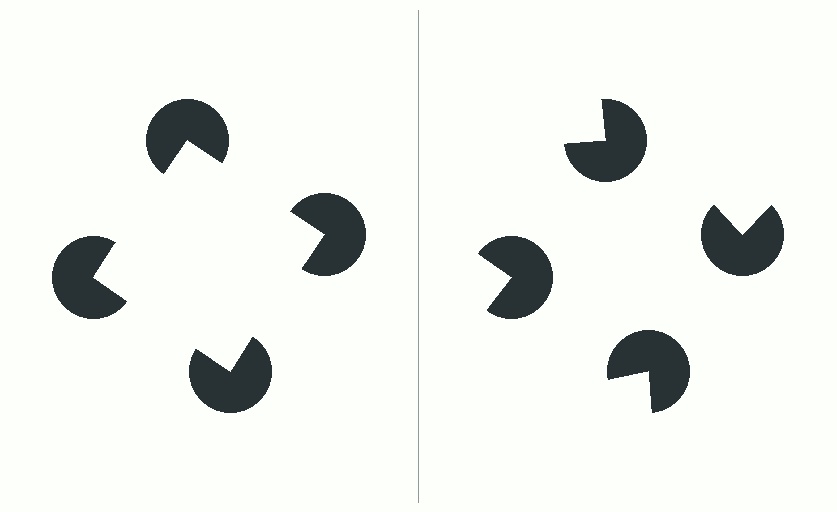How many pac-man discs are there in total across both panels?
8 — 4 on each side.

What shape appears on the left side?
An illusory square.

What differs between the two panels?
The pac-man discs are positioned identically on both sides; only the wedge orientations differ. On the left they align to a square; on the right they are misaligned.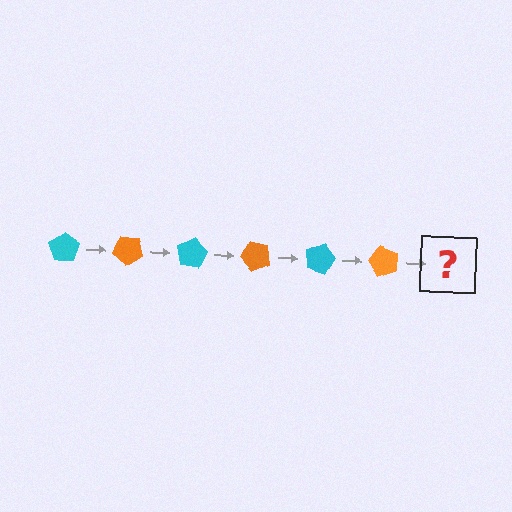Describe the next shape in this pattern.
It should be a cyan pentagon, rotated 240 degrees from the start.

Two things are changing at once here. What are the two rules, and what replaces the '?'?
The two rules are that it rotates 40 degrees each step and the color cycles through cyan and orange. The '?' should be a cyan pentagon, rotated 240 degrees from the start.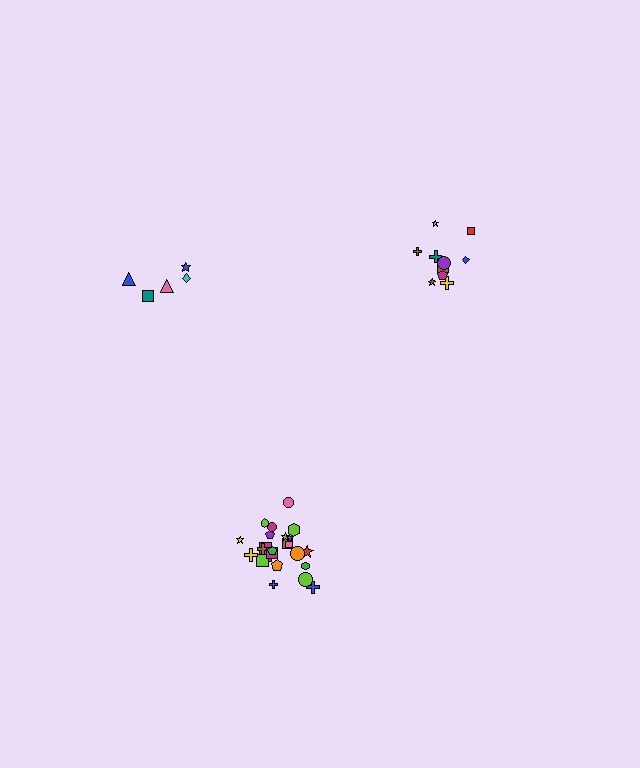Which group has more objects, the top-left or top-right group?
The top-right group.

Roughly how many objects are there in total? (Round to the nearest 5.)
Roughly 40 objects in total.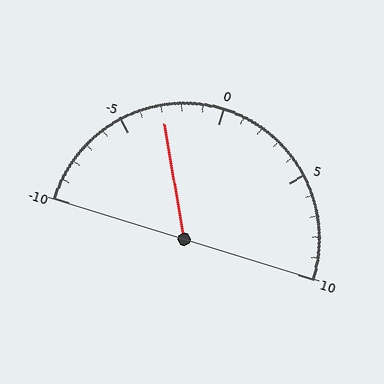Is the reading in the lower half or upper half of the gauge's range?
The reading is in the lower half of the range (-10 to 10).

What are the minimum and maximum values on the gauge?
The gauge ranges from -10 to 10.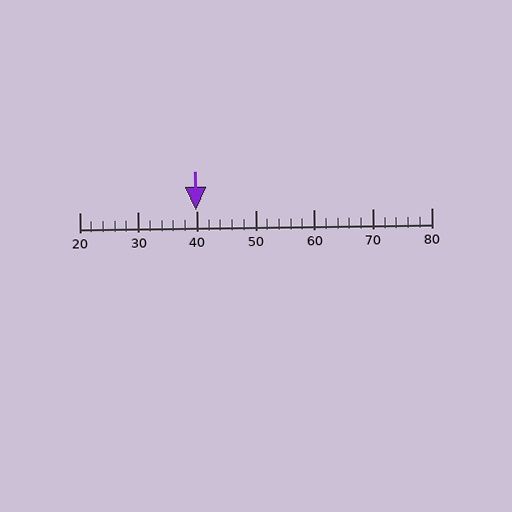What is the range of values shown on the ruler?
The ruler shows values from 20 to 80.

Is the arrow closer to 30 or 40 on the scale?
The arrow is closer to 40.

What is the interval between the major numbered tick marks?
The major tick marks are spaced 10 units apart.